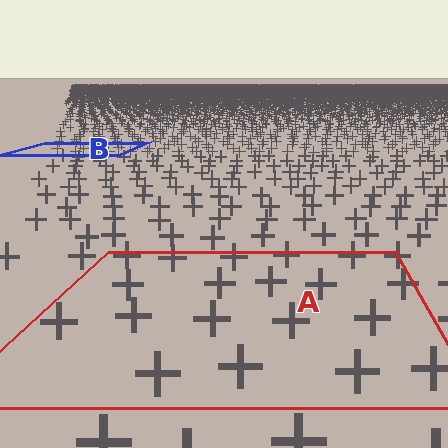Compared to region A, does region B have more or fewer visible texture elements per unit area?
Region B has more texture elements per unit area — they are packed more densely because it is farther away.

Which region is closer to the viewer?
Region A is closer. The texture elements there are larger and more spread out.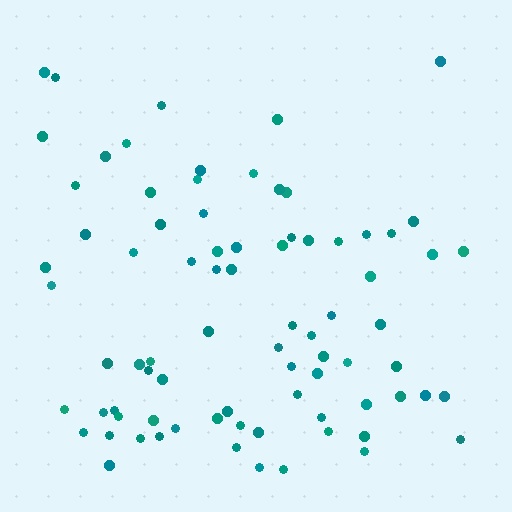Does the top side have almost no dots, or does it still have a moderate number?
Still a moderate number, just noticeably fewer than the bottom.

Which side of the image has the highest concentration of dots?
The bottom.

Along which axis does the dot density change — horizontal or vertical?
Vertical.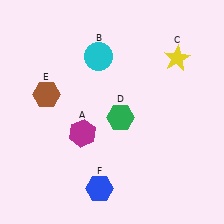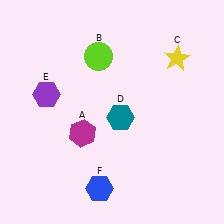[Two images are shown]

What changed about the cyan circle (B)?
In Image 1, B is cyan. In Image 2, it changed to lime.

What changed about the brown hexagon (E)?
In Image 1, E is brown. In Image 2, it changed to purple.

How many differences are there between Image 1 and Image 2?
There are 3 differences between the two images.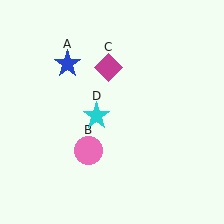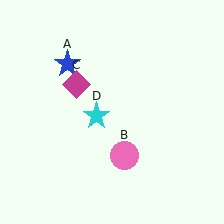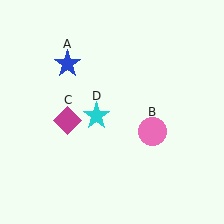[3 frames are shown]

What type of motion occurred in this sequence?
The pink circle (object B), magenta diamond (object C) rotated counterclockwise around the center of the scene.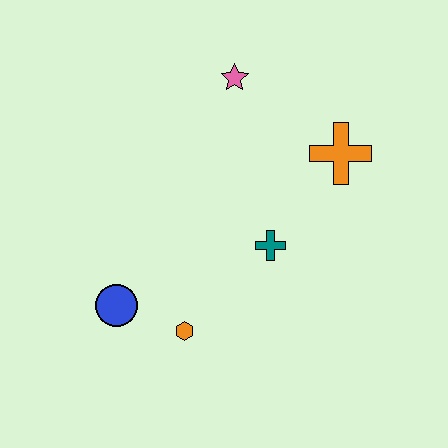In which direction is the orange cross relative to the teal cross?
The orange cross is above the teal cross.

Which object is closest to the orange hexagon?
The blue circle is closest to the orange hexagon.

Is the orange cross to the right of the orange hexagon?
Yes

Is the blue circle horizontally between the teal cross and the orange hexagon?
No